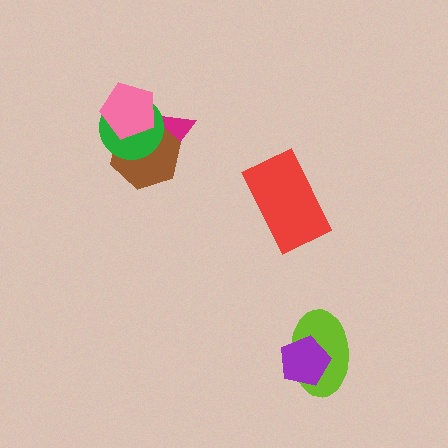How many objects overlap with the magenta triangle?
3 objects overlap with the magenta triangle.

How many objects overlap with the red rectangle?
0 objects overlap with the red rectangle.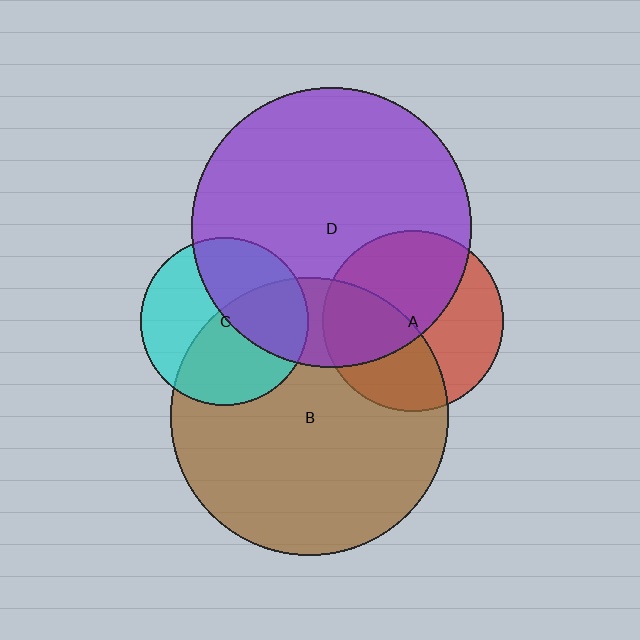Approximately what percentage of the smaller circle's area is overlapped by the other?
Approximately 40%.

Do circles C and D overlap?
Yes.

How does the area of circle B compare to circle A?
Approximately 2.4 times.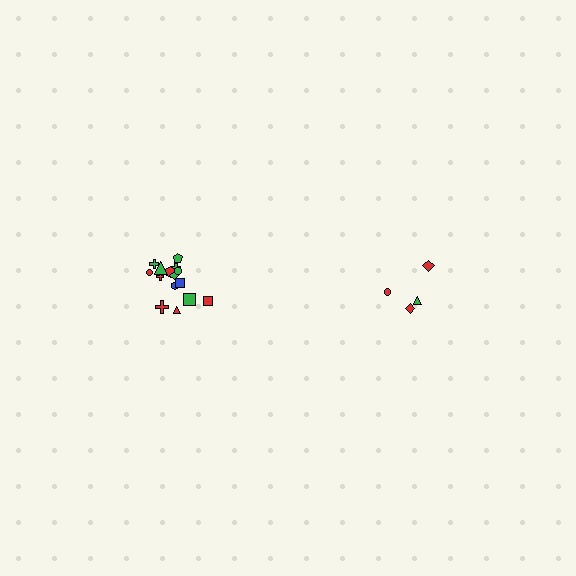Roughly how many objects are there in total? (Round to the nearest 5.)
Roughly 20 objects in total.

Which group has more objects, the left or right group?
The left group.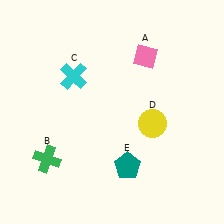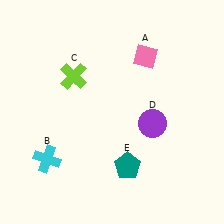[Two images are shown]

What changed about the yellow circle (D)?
In Image 1, D is yellow. In Image 2, it changed to purple.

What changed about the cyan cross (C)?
In Image 1, C is cyan. In Image 2, it changed to lime.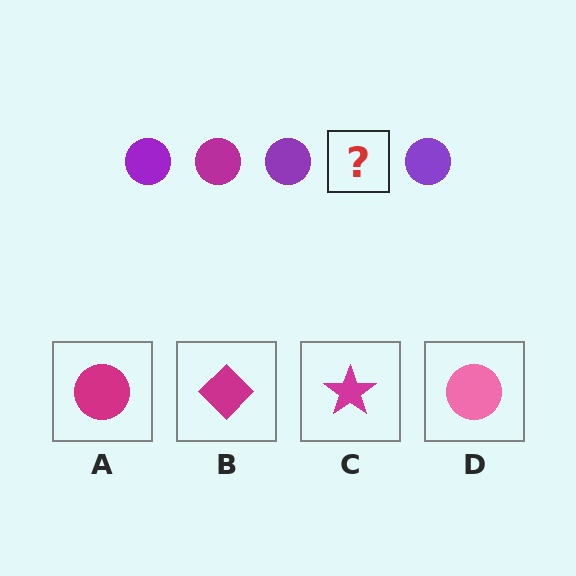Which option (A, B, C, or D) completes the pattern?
A.